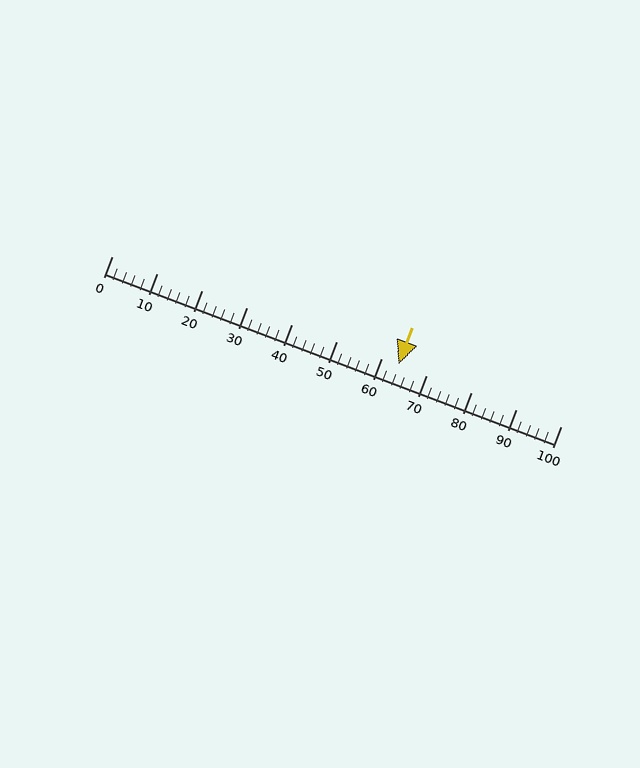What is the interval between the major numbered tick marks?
The major tick marks are spaced 10 units apart.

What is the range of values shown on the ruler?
The ruler shows values from 0 to 100.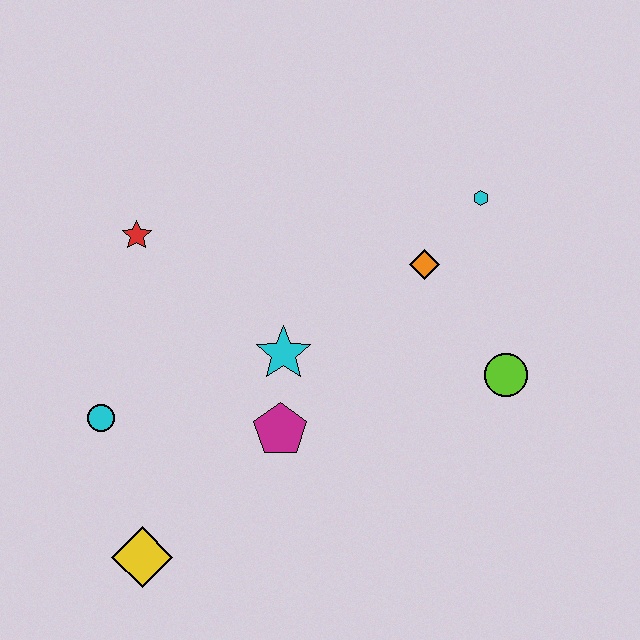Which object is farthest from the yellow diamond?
The cyan hexagon is farthest from the yellow diamond.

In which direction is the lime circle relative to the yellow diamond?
The lime circle is to the right of the yellow diamond.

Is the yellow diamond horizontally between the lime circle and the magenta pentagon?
No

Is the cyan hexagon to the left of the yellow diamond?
No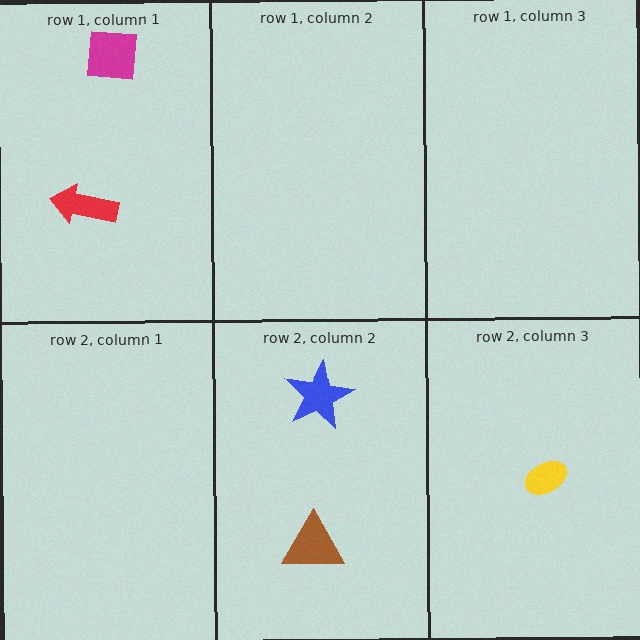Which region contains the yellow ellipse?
The row 2, column 3 region.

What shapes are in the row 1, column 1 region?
The red arrow, the magenta square.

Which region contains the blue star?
The row 2, column 2 region.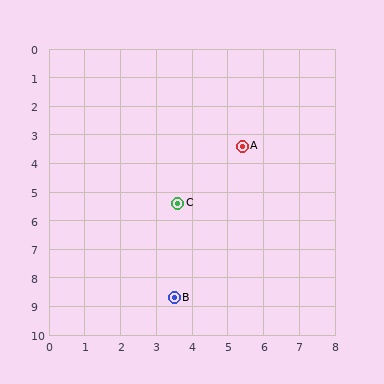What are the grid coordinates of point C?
Point C is at approximately (3.6, 5.4).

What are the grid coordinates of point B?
Point B is at approximately (3.5, 8.7).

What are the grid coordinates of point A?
Point A is at approximately (5.4, 3.4).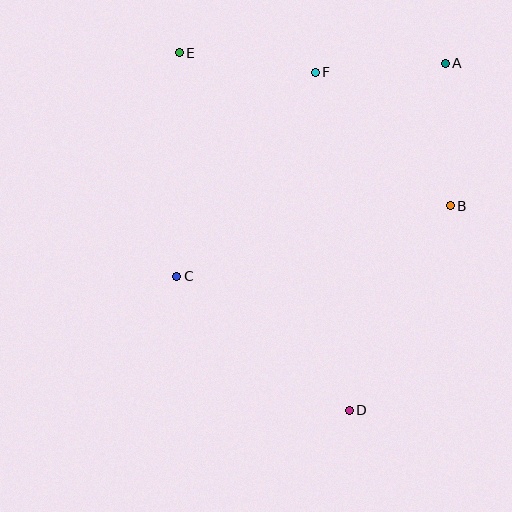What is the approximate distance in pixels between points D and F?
The distance between D and F is approximately 340 pixels.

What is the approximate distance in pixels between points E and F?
The distance between E and F is approximately 137 pixels.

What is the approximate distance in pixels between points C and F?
The distance between C and F is approximately 247 pixels.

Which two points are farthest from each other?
Points D and E are farthest from each other.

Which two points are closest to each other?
Points A and F are closest to each other.